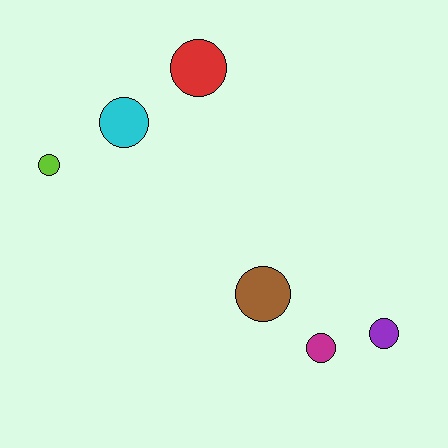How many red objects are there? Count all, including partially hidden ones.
There is 1 red object.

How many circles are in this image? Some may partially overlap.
There are 6 circles.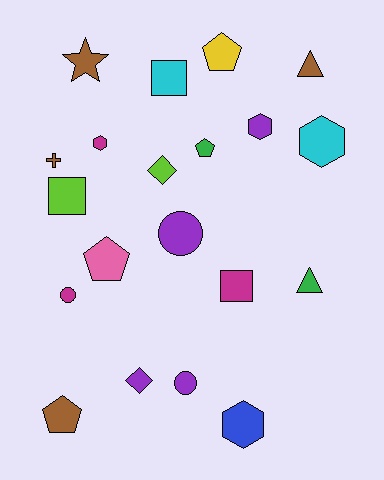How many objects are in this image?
There are 20 objects.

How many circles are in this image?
There are 3 circles.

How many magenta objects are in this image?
There are 3 magenta objects.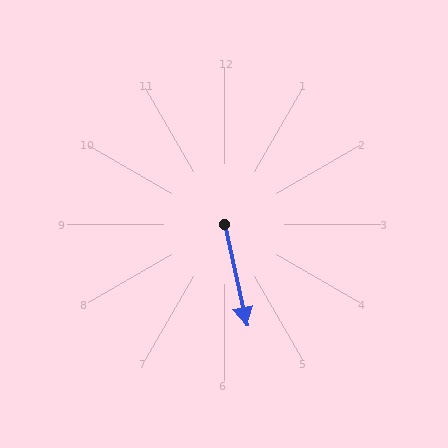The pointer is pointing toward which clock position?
Roughly 6 o'clock.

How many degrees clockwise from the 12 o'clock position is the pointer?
Approximately 168 degrees.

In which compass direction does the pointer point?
South.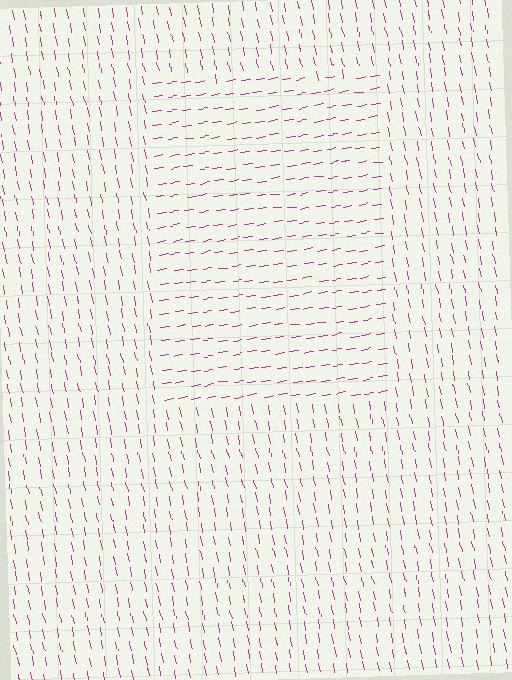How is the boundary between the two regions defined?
The boundary is defined purely by a change in line orientation (approximately 88 degrees difference). All lines are the same color and thickness.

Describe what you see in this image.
The image is filled with small magenta line segments. A rectangle region in the image has lines oriented differently from the surrounding lines, creating a visible texture boundary.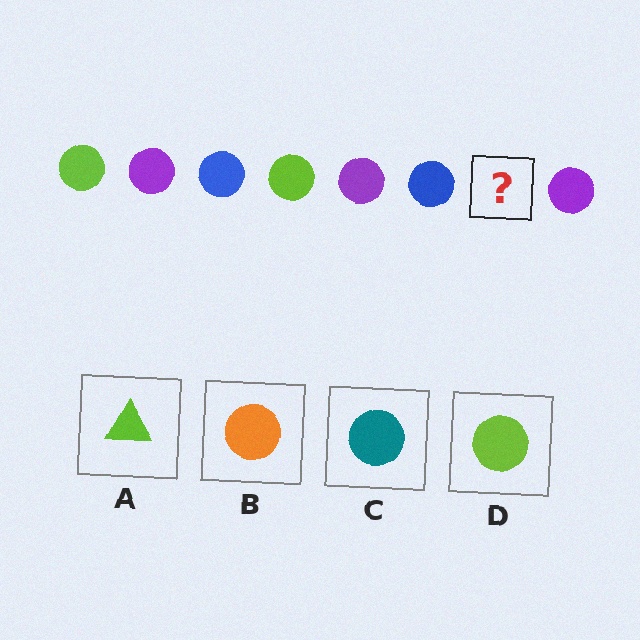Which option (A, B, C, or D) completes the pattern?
D.